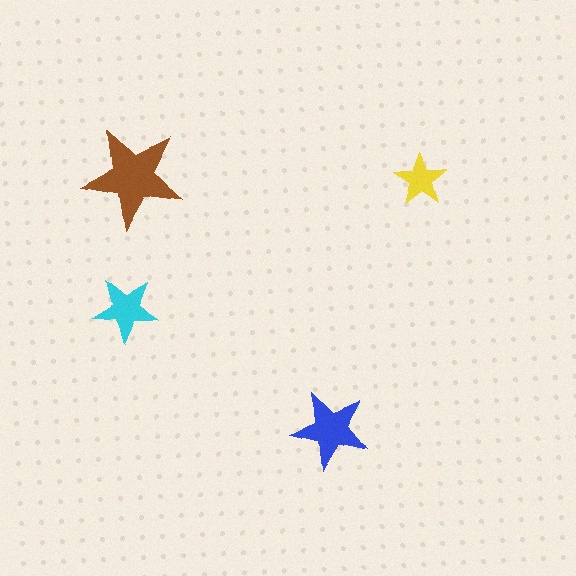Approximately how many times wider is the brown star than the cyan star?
About 1.5 times wider.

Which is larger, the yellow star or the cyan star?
The cyan one.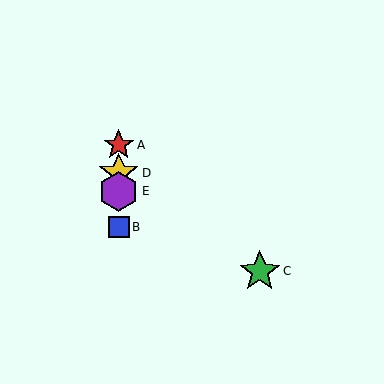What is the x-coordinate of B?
Object B is at x≈119.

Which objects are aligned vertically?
Objects A, B, D, E are aligned vertically.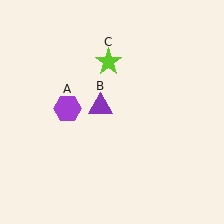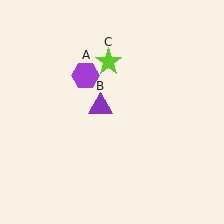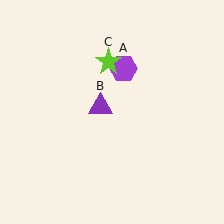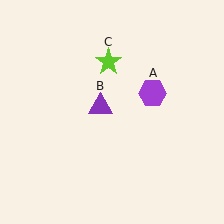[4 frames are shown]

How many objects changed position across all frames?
1 object changed position: purple hexagon (object A).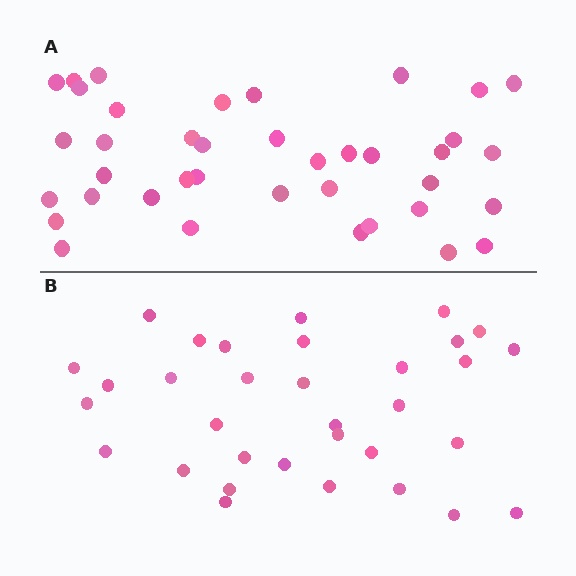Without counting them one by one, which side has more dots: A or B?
Region A (the top region) has more dots.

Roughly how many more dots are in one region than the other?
Region A has about 6 more dots than region B.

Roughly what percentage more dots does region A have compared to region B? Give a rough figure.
About 20% more.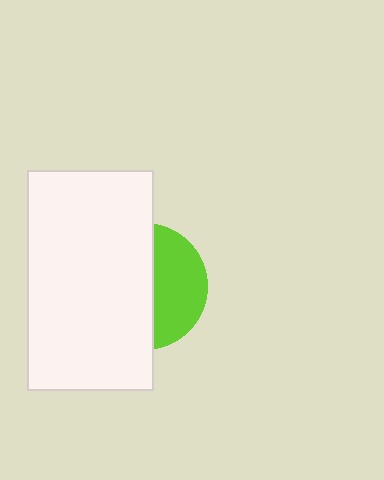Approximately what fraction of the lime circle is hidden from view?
Roughly 59% of the lime circle is hidden behind the white rectangle.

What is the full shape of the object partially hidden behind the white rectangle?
The partially hidden object is a lime circle.